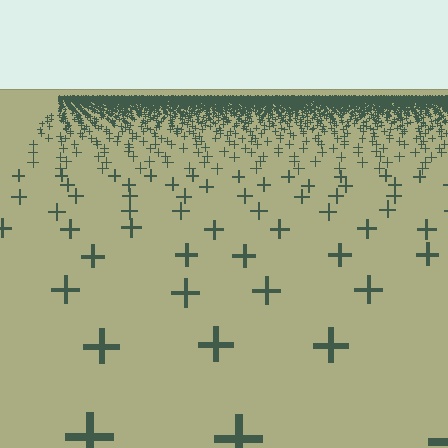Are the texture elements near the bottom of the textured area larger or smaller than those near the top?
Larger. Near the bottom, elements are closer to the viewer and appear at a bigger on-screen size.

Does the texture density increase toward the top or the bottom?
Density increases toward the top.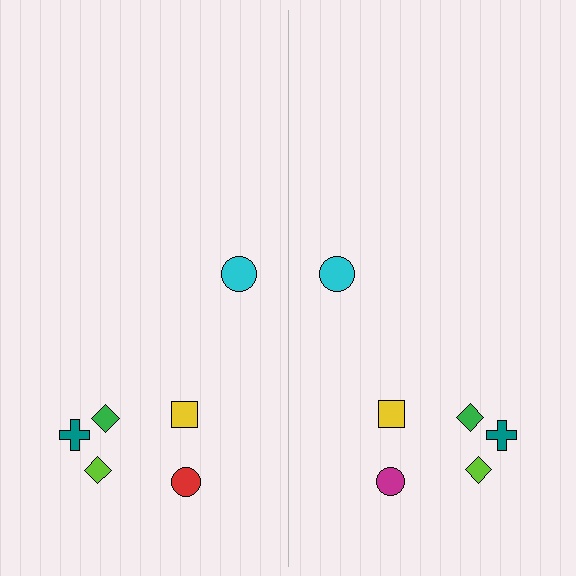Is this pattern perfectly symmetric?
No, the pattern is not perfectly symmetric. The magenta circle on the right side breaks the symmetry — its mirror counterpart is red.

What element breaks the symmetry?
The magenta circle on the right side breaks the symmetry — its mirror counterpart is red.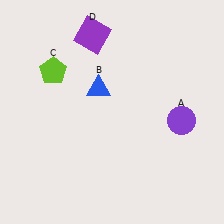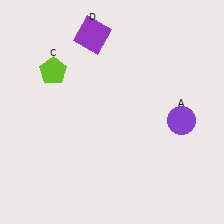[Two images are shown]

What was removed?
The blue triangle (B) was removed in Image 2.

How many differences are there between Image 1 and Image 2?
There is 1 difference between the two images.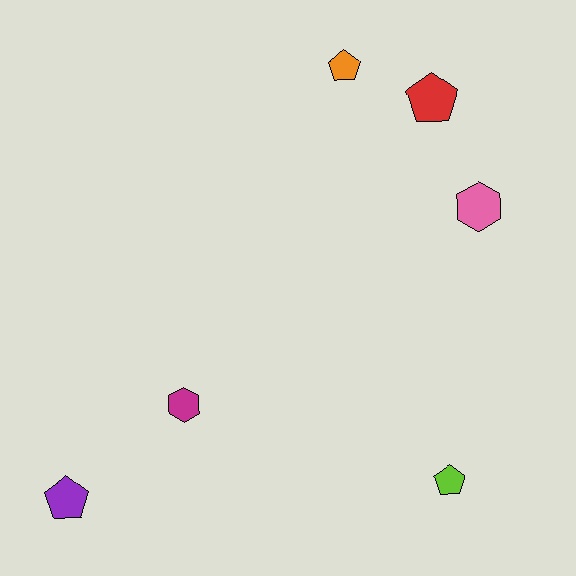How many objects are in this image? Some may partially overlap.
There are 6 objects.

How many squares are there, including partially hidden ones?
There are no squares.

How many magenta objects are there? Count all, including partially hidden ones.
There is 1 magenta object.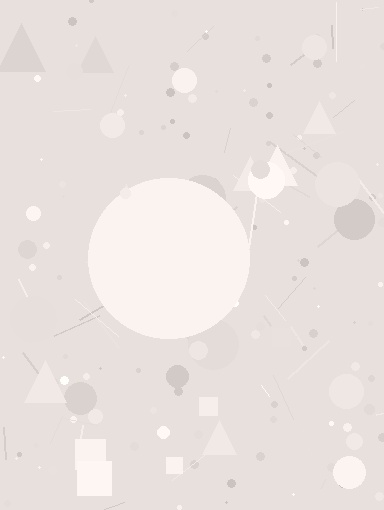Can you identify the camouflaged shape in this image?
The camouflaged shape is a circle.